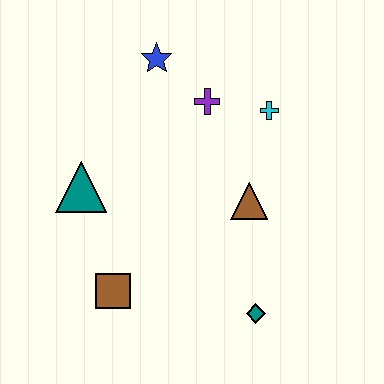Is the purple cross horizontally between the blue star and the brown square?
No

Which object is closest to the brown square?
The teal triangle is closest to the brown square.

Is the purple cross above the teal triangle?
Yes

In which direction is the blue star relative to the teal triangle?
The blue star is above the teal triangle.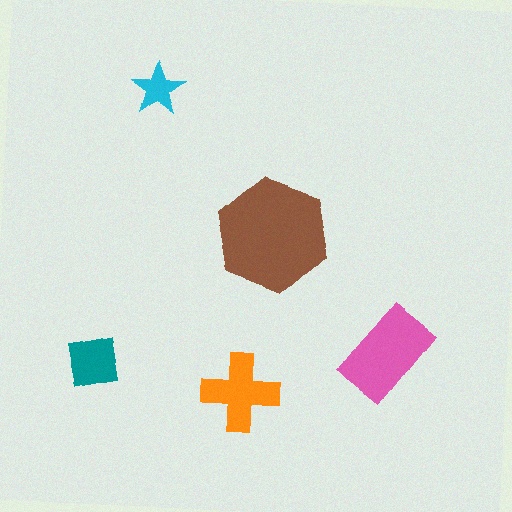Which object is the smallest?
The cyan star.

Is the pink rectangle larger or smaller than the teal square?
Larger.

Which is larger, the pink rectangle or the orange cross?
The pink rectangle.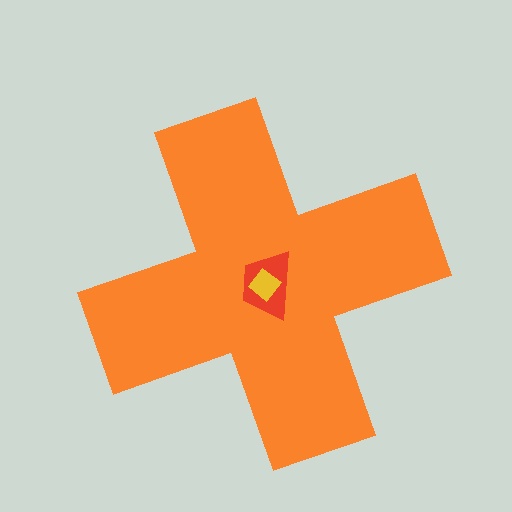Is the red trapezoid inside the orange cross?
Yes.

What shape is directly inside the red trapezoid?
The yellow diamond.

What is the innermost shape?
The yellow diamond.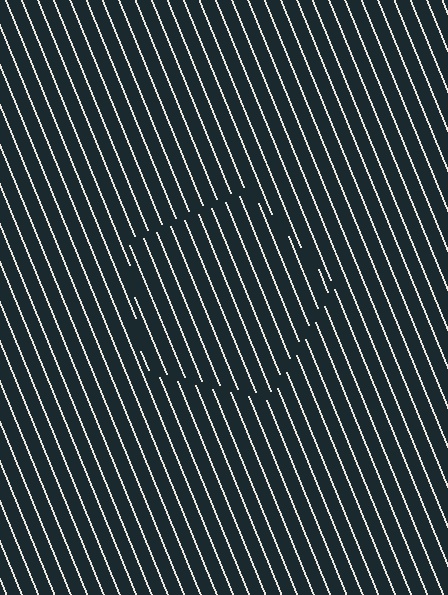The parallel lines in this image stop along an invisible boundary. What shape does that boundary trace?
An illusory pentagon. The interior of the shape contains the same grating, shifted by half a period — the contour is defined by the phase discontinuity where line-ends from the inner and outer gratings abut.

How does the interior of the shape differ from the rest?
The interior of the shape contains the same grating, shifted by half a period — the contour is defined by the phase discontinuity where line-ends from the inner and outer gratings abut.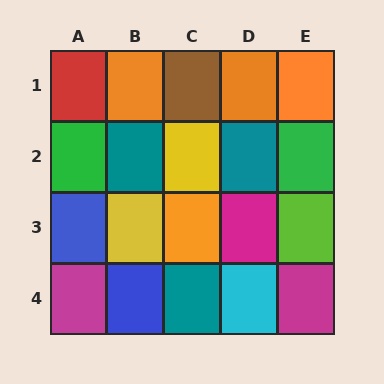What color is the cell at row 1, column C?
Brown.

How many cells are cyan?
1 cell is cyan.